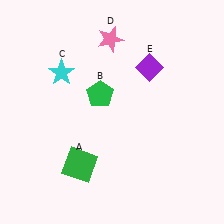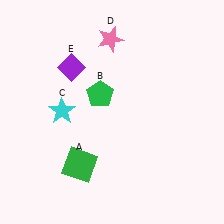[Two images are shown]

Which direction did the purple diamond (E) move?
The purple diamond (E) moved left.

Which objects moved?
The objects that moved are: the cyan star (C), the purple diamond (E).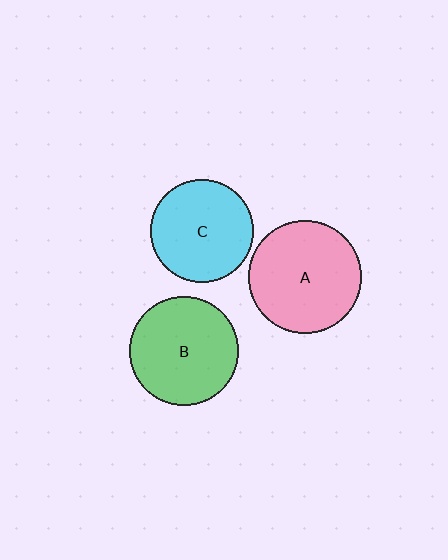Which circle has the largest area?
Circle A (pink).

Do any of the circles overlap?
No, none of the circles overlap.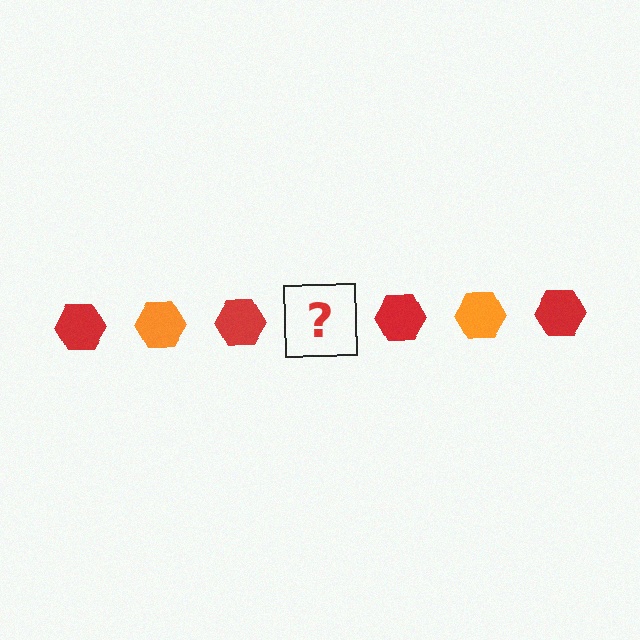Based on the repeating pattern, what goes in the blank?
The blank should be an orange hexagon.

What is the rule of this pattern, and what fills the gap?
The rule is that the pattern cycles through red, orange hexagons. The gap should be filled with an orange hexagon.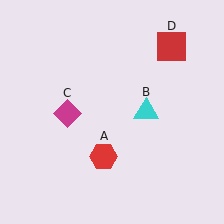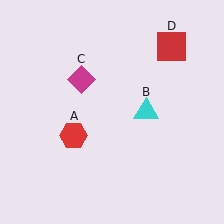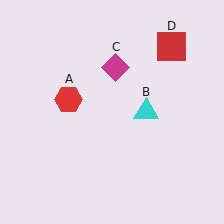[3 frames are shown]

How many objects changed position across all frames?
2 objects changed position: red hexagon (object A), magenta diamond (object C).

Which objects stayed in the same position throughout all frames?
Cyan triangle (object B) and red square (object D) remained stationary.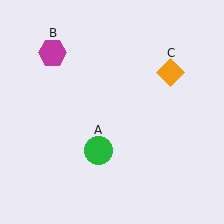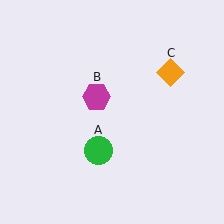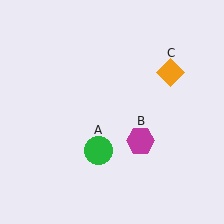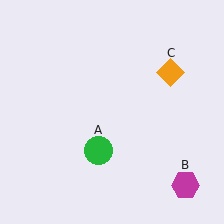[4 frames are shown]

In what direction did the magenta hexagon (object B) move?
The magenta hexagon (object B) moved down and to the right.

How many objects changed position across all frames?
1 object changed position: magenta hexagon (object B).